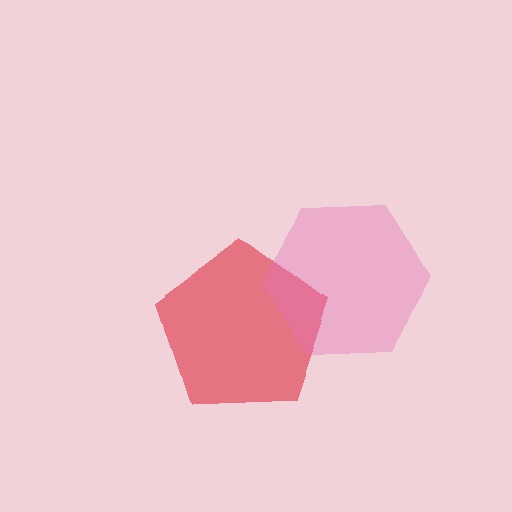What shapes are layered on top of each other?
The layered shapes are: a red pentagon, a pink hexagon.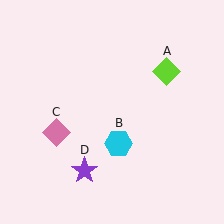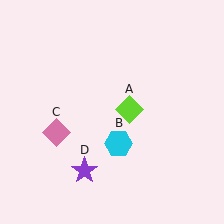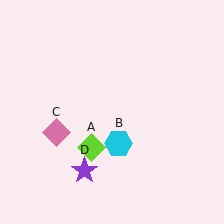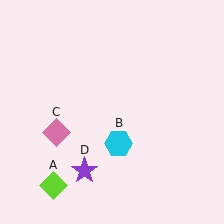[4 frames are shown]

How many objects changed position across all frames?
1 object changed position: lime diamond (object A).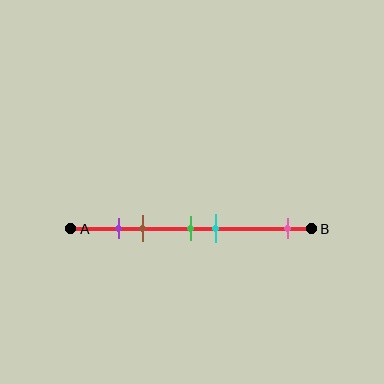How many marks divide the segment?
There are 5 marks dividing the segment.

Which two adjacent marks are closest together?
The purple and brown marks are the closest adjacent pair.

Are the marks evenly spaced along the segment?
No, the marks are not evenly spaced.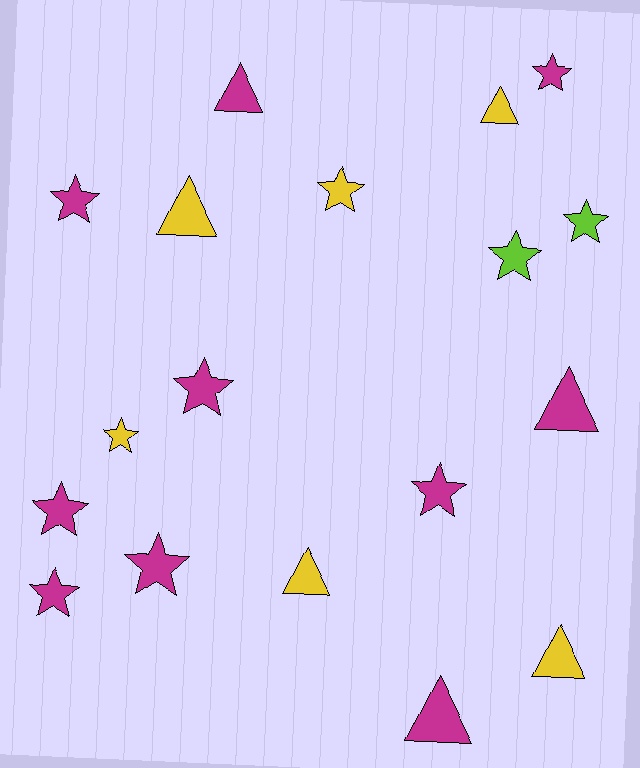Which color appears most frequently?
Magenta, with 10 objects.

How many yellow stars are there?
There are 2 yellow stars.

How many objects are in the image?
There are 18 objects.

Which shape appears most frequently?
Star, with 11 objects.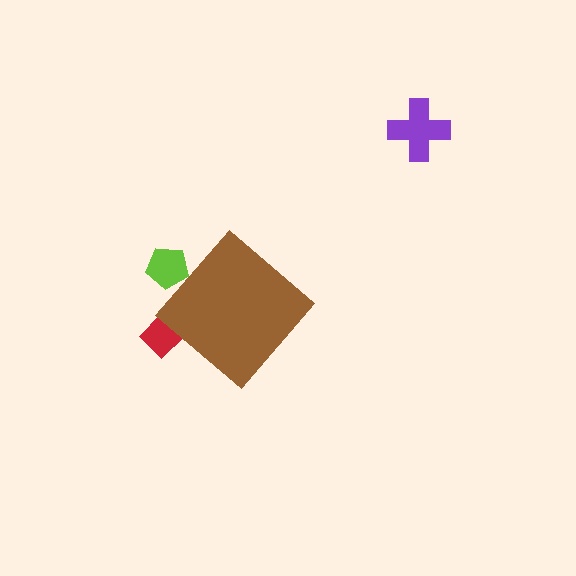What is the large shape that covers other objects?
A brown diamond.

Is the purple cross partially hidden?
No, the purple cross is fully visible.